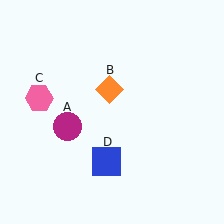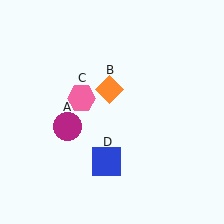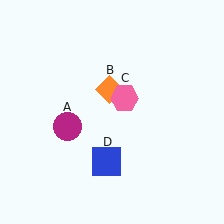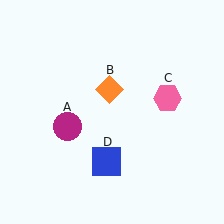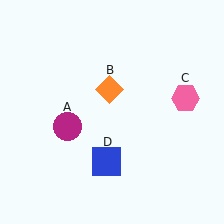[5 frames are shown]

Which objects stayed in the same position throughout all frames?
Magenta circle (object A) and orange diamond (object B) and blue square (object D) remained stationary.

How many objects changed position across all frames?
1 object changed position: pink hexagon (object C).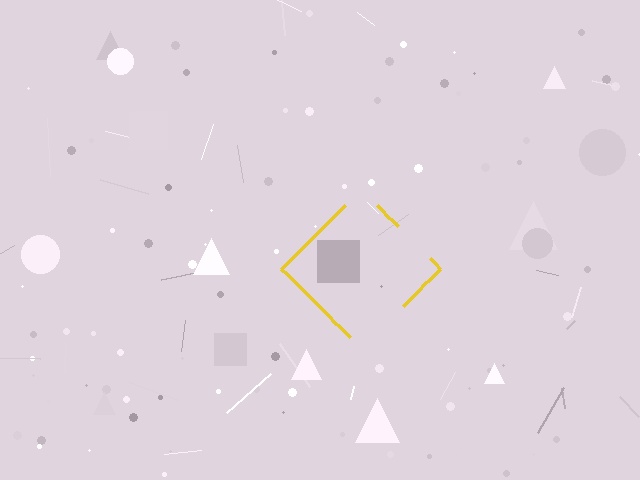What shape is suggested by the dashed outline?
The dashed outline suggests a diamond.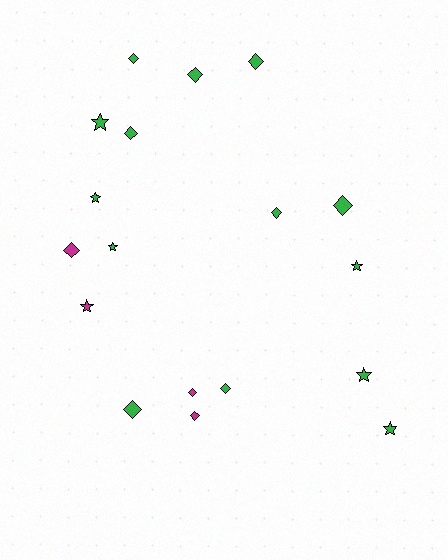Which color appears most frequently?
Green, with 14 objects.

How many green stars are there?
There are 6 green stars.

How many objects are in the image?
There are 18 objects.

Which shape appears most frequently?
Diamond, with 11 objects.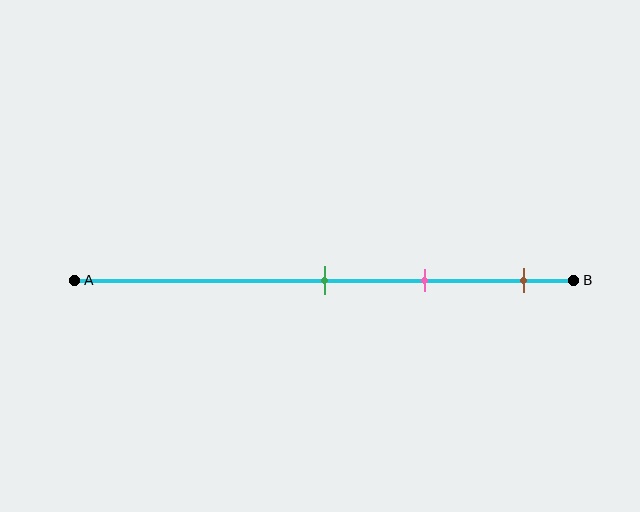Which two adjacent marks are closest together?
The green and pink marks are the closest adjacent pair.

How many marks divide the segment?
There are 3 marks dividing the segment.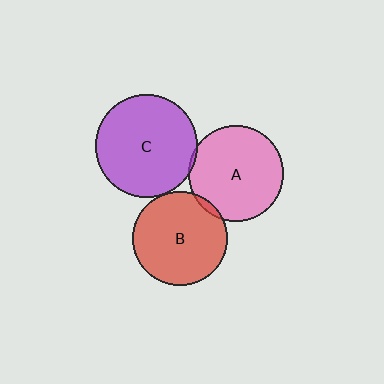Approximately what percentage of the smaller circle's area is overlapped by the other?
Approximately 5%.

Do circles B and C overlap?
Yes.